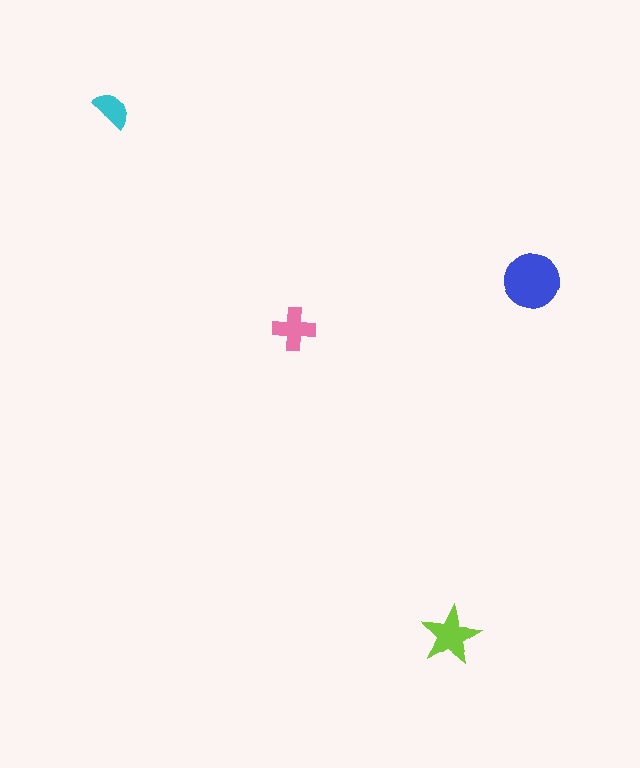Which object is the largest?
The blue circle.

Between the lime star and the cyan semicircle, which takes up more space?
The lime star.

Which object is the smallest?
The cyan semicircle.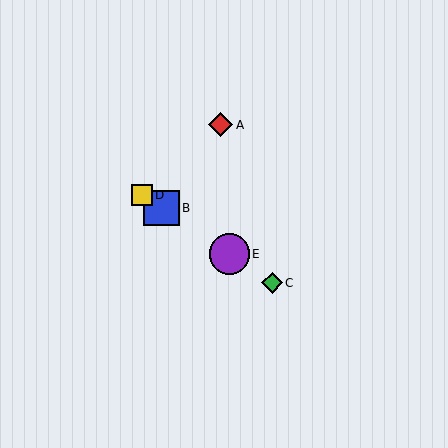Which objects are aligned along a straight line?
Objects B, C, D, E are aligned along a straight line.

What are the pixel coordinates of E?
Object E is at (229, 254).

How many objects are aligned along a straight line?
4 objects (B, C, D, E) are aligned along a straight line.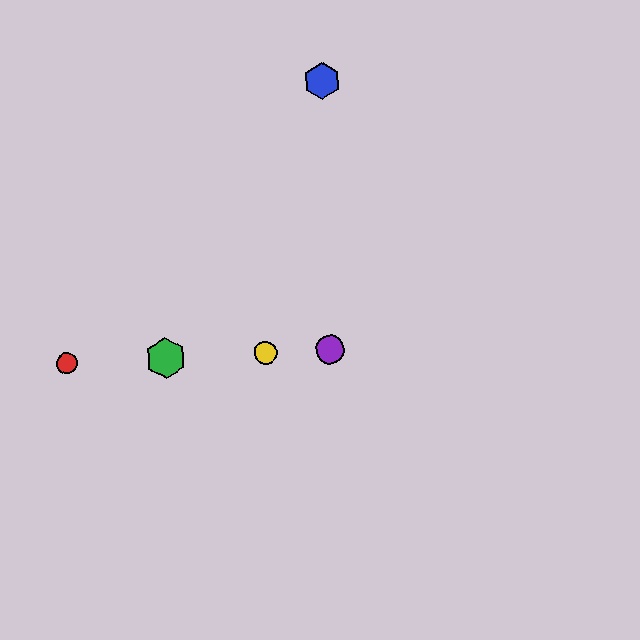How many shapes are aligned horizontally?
4 shapes (the red circle, the green hexagon, the yellow circle, the purple circle) are aligned horizontally.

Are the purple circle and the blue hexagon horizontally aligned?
No, the purple circle is at y≈350 and the blue hexagon is at y≈81.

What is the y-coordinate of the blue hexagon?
The blue hexagon is at y≈81.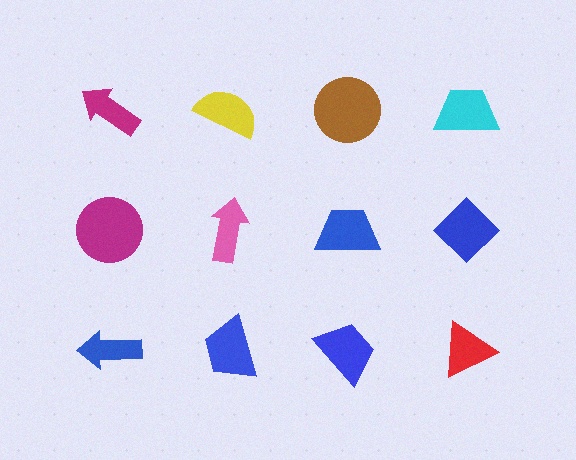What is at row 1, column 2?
A yellow semicircle.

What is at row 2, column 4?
A blue diamond.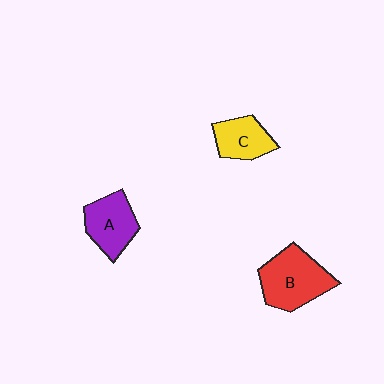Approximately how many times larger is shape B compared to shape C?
Approximately 1.6 times.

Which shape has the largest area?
Shape B (red).